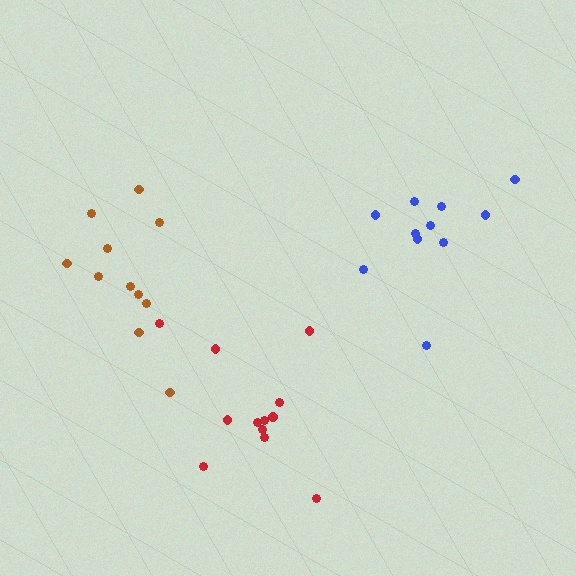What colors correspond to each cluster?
The clusters are colored: red, brown, blue.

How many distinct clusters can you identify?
There are 3 distinct clusters.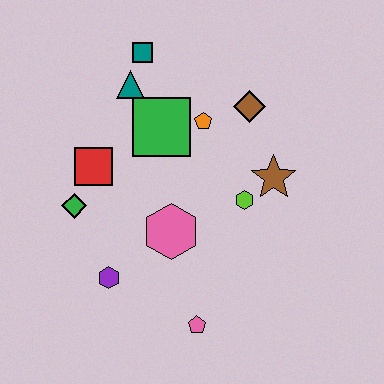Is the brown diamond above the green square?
Yes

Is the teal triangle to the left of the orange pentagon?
Yes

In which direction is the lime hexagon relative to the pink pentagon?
The lime hexagon is above the pink pentagon.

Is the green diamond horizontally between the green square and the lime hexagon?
No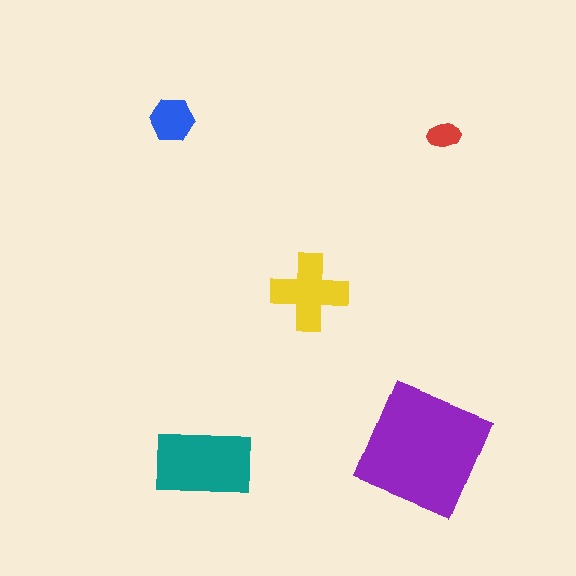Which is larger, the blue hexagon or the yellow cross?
The yellow cross.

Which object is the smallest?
The red ellipse.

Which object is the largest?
The purple square.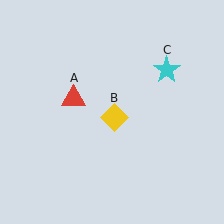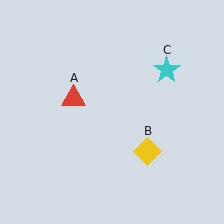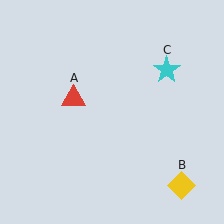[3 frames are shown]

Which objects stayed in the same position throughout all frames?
Red triangle (object A) and cyan star (object C) remained stationary.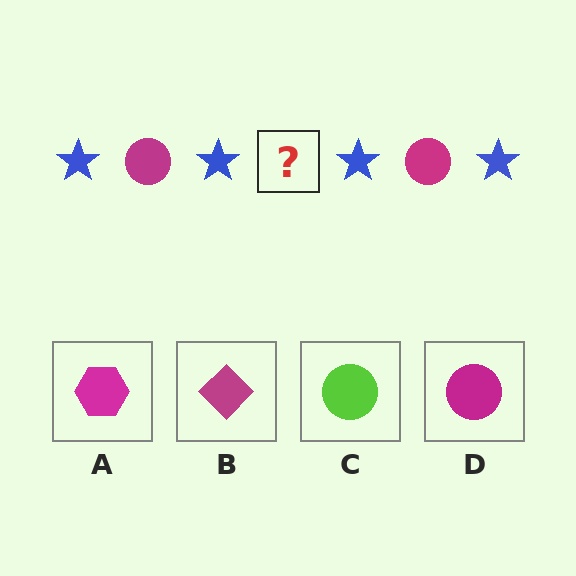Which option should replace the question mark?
Option D.